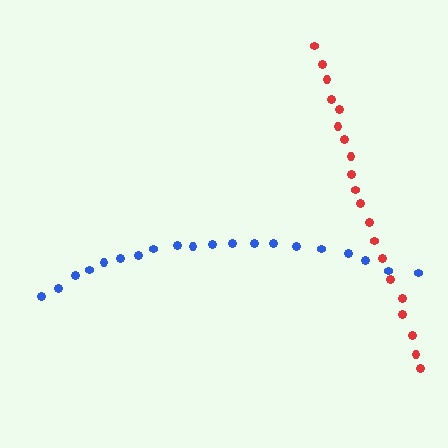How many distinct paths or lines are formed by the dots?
There are 2 distinct paths.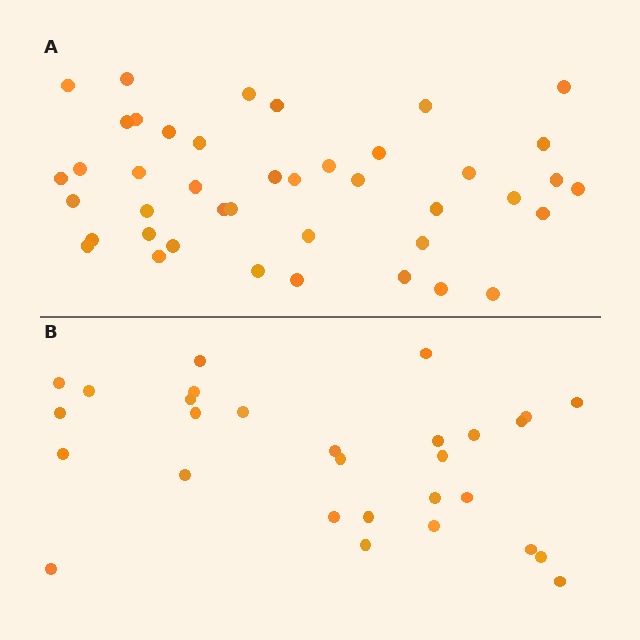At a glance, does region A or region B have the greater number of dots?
Region A (the top region) has more dots.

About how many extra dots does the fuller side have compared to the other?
Region A has approximately 15 more dots than region B.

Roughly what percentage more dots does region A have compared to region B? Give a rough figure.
About 45% more.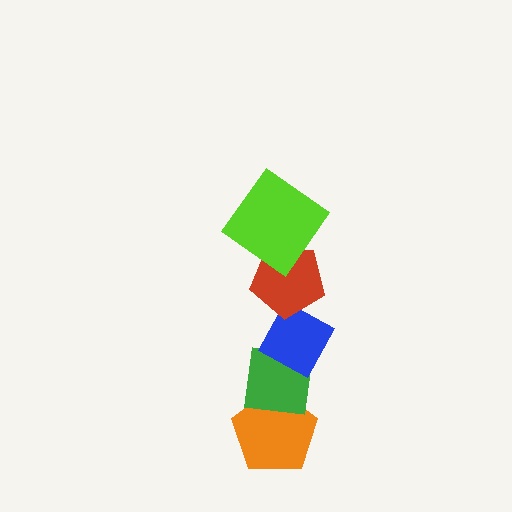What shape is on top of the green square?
The blue diamond is on top of the green square.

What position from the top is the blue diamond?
The blue diamond is 3rd from the top.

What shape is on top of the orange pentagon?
The green square is on top of the orange pentagon.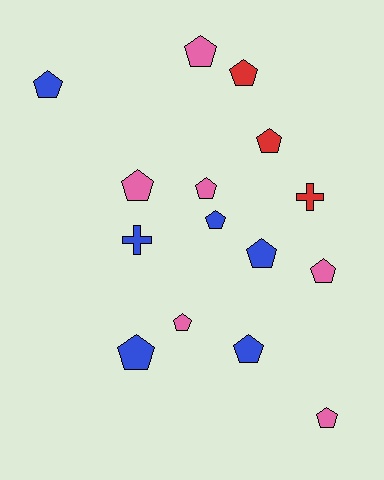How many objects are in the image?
There are 15 objects.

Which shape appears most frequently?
Pentagon, with 13 objects.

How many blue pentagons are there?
There are 5 blue pentagons.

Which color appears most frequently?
Pink, with 6 objects.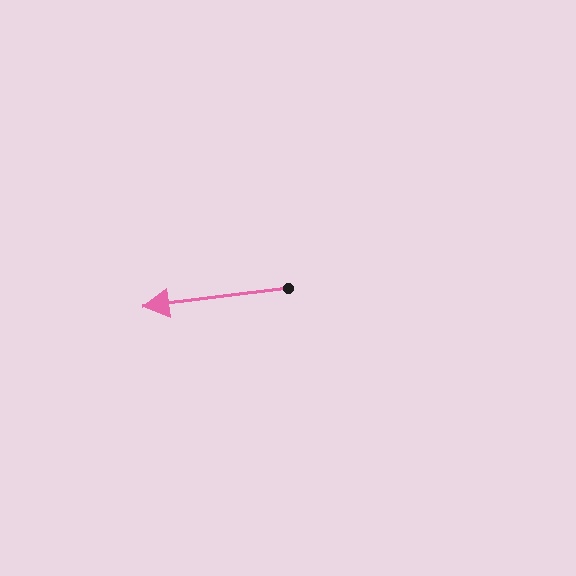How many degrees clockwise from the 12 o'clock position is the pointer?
Approximately 263 degrees.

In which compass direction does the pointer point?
West.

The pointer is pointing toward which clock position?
Roughly 9 o'clock.